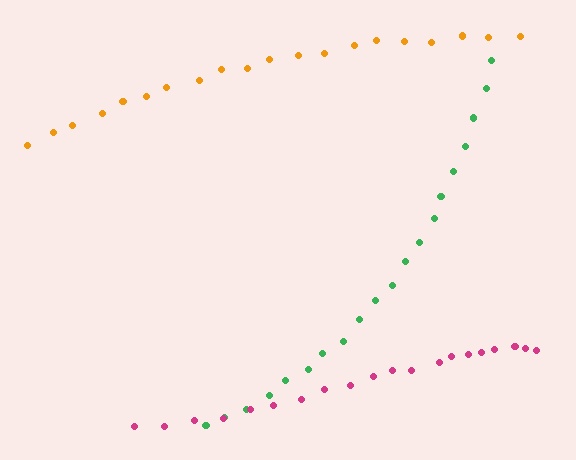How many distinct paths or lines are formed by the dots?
There are 3 distinct paths.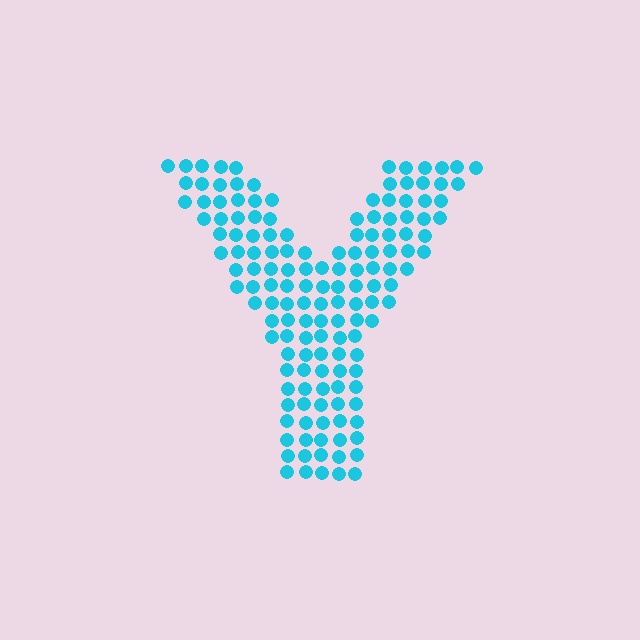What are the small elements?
The small elements are circles.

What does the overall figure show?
The overall figure shows the letter Y.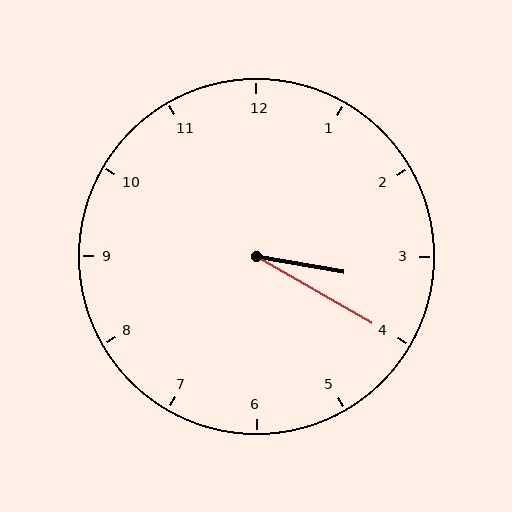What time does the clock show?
3:20.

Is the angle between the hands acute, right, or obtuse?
It is acute.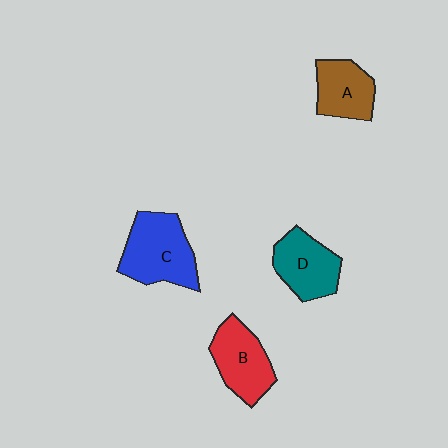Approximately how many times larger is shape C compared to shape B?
Approximately 1.2 times.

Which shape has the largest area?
Shape C (blue).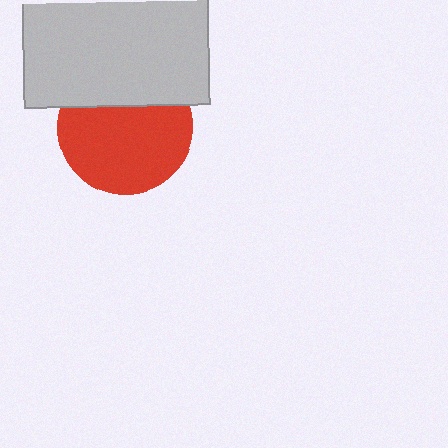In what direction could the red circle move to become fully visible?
The red circle could move down. That would shift it out from behind the light gray rectangle entirely.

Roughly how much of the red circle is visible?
Most of it is visible (roughly 68%).